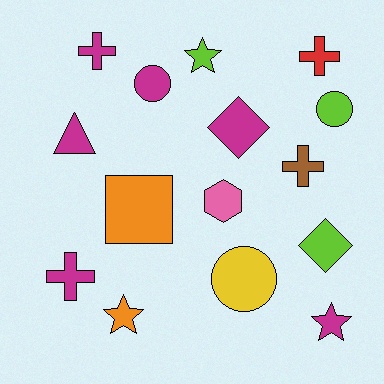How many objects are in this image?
There are 15 objects.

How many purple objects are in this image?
There are no purple objects.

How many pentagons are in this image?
There are no pentagons.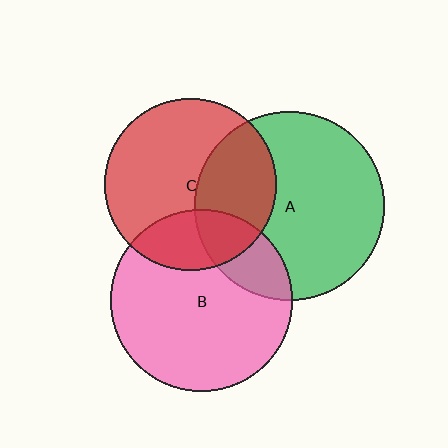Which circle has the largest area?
Circle A (green).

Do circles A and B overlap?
Yes.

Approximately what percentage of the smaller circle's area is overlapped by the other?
Approximately 20%.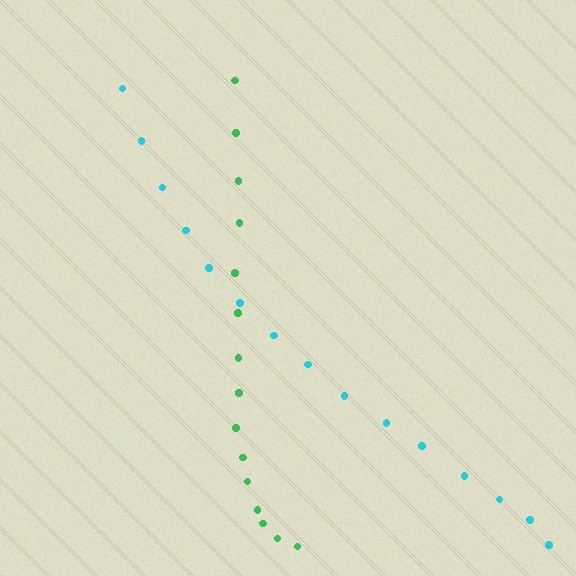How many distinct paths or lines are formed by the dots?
There are 2 distinct paths.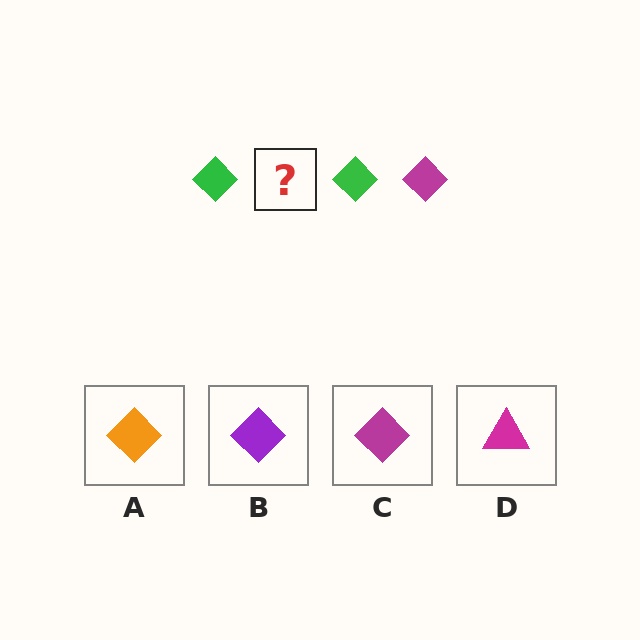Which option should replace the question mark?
Option C.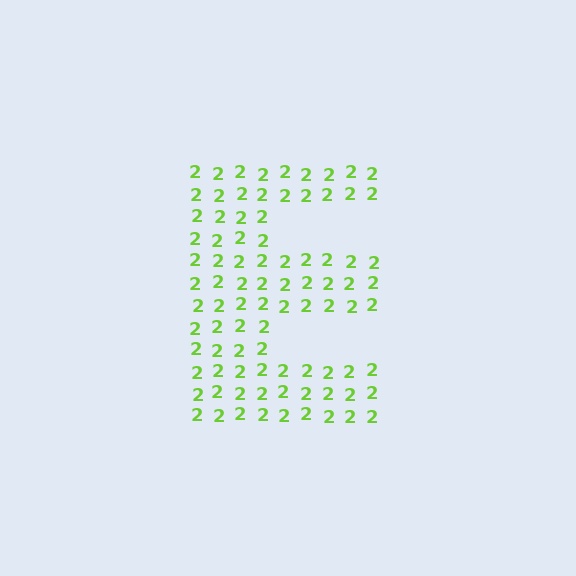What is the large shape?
The large shape is the letter E.